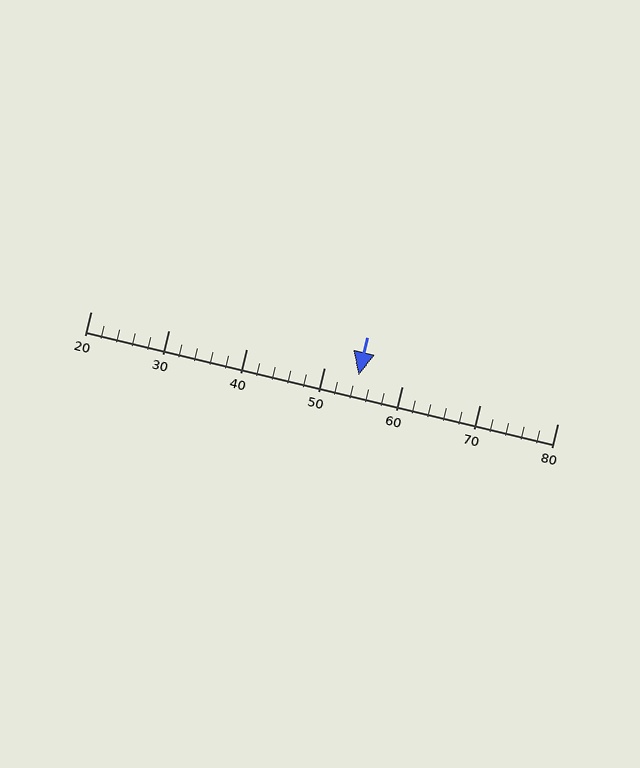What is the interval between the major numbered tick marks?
The major tick marks are spaced 10 units apart.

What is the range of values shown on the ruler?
The ruler shows values from 20 to 80.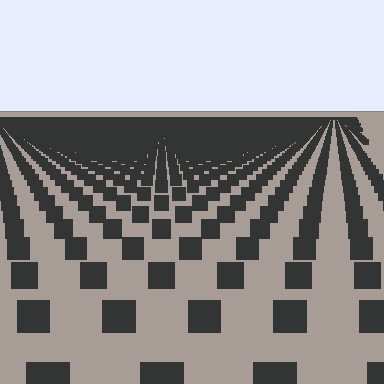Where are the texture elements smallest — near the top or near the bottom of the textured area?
Near the top.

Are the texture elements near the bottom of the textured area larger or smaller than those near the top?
Larger. Near the bottom, elements are closer to the viewer and appear at a bigger on-screen size.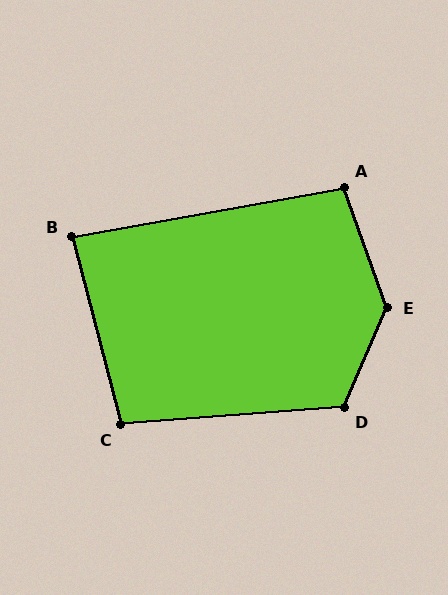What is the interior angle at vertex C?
Approximately 100 degrees (obtuse).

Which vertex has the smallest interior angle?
B, at approximately 86 degrees.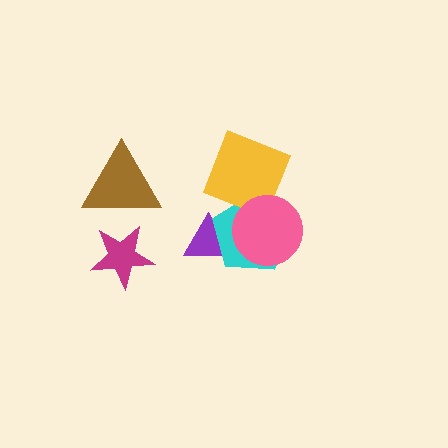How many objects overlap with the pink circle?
2 objects overlap with the pink circle.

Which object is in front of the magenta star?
The brown triangle is in front of the magenta star.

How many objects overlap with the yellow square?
2 objects overlap with the yellow square.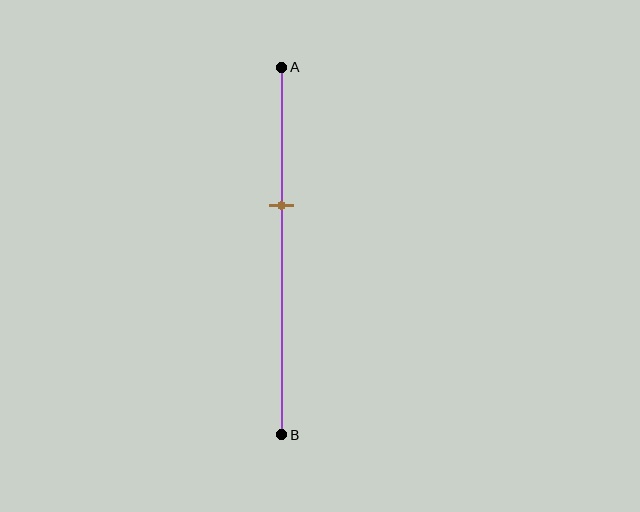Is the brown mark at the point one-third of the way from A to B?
No, the mark is at about 40% from A, not at the 33% one-third point.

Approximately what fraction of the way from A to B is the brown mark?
The brown mark is approximately 40% of the way from A to B.